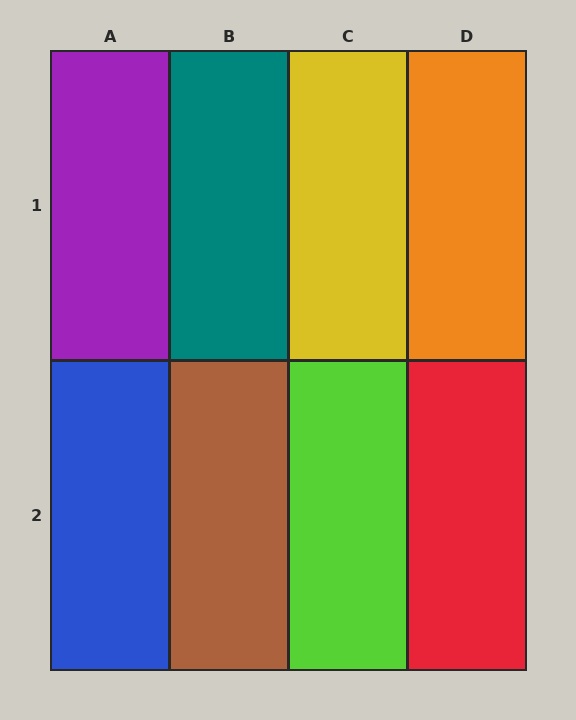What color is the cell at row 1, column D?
Orange.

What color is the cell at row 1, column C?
Yellow.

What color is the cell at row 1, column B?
Teal.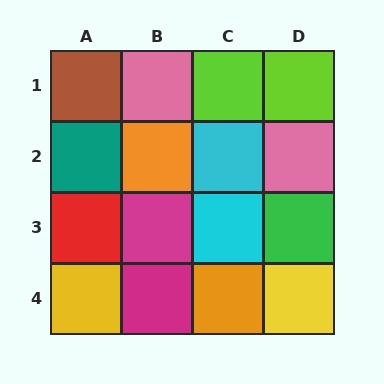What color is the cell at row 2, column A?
Teal.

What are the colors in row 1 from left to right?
Brown, pink, lime, lime.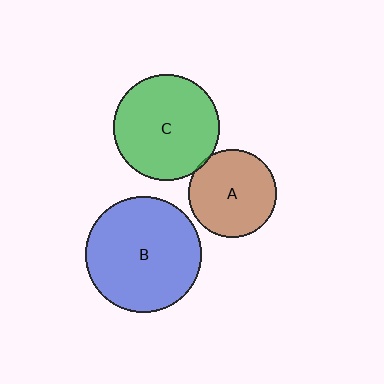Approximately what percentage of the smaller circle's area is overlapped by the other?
Approximately 5%.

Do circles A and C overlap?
Yes.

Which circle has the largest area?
Circle B (blue).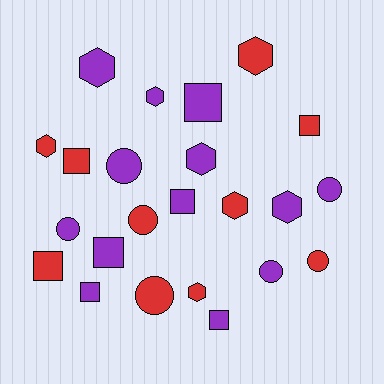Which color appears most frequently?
Purple, with 13 objects.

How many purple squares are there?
There are 5 purple squares.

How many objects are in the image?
There are 23 objects.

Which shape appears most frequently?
Hexagon, with 8 objects.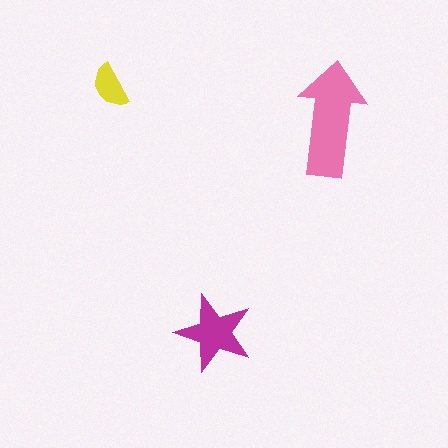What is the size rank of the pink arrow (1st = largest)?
1st.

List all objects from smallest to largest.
The yellow semicircle, the magenta star, the pink arrow.